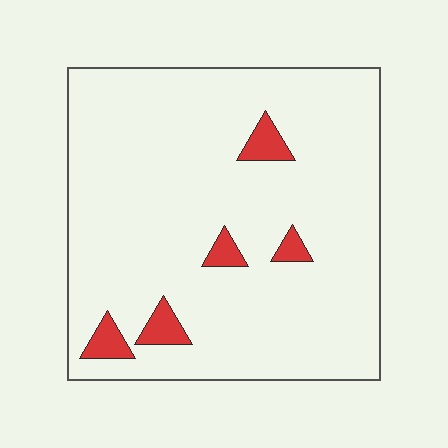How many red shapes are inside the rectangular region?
5.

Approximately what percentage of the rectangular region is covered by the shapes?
Approximately 5%.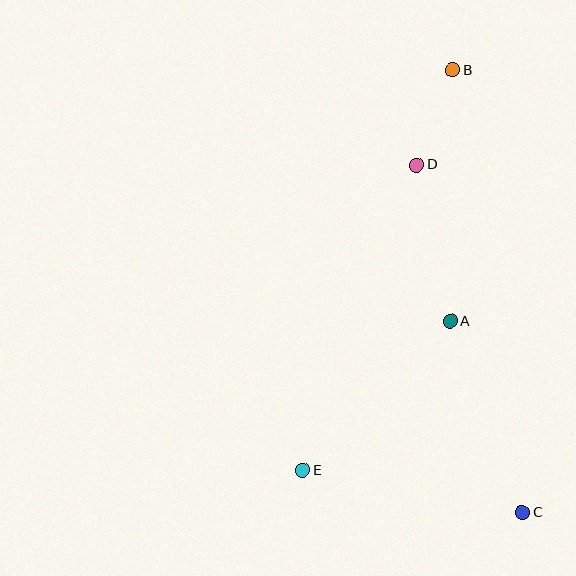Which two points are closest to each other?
Points B and D are closest to each other.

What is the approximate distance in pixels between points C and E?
The distance between C and E is approximately 224 pixels.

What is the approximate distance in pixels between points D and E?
The distance between D and E is approximately 326 pixels.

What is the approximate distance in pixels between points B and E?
The distance between B and E is approximately 427 pixels.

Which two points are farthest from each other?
Points B and C are farthest from each other.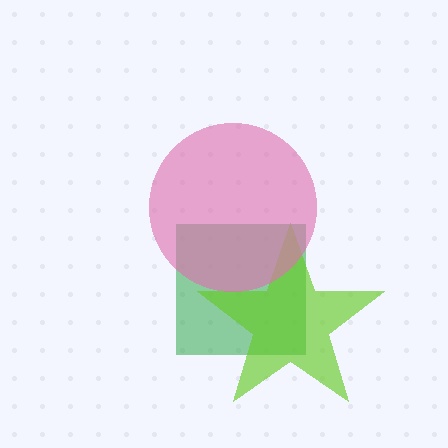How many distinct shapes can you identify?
There are 3 distinct shapes: a green square, a lime star, a pink circle.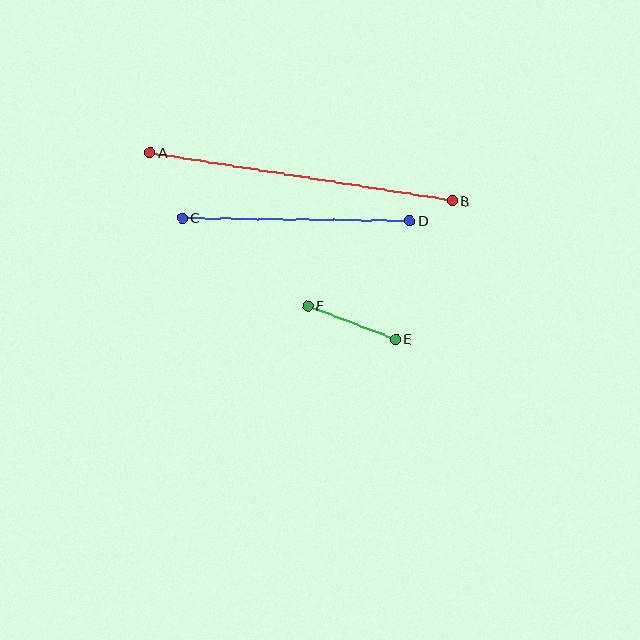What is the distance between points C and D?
The distance is approximately 228 pixels.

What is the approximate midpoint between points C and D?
The midpoint is at approximately (296, 219) pixels.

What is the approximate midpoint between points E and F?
The midpoint is at approximately (352, 322) pixels.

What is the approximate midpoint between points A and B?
The midpoint is at approximately (301, 177) pixels.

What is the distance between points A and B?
The distance is approximately 305 pixels.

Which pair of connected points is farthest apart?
Points A and B are farthest apart.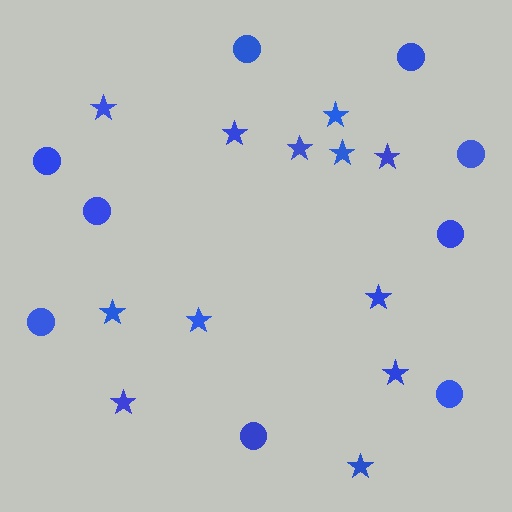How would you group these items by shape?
There are 2 groups: one group of circles (9) and one group of stars (12).